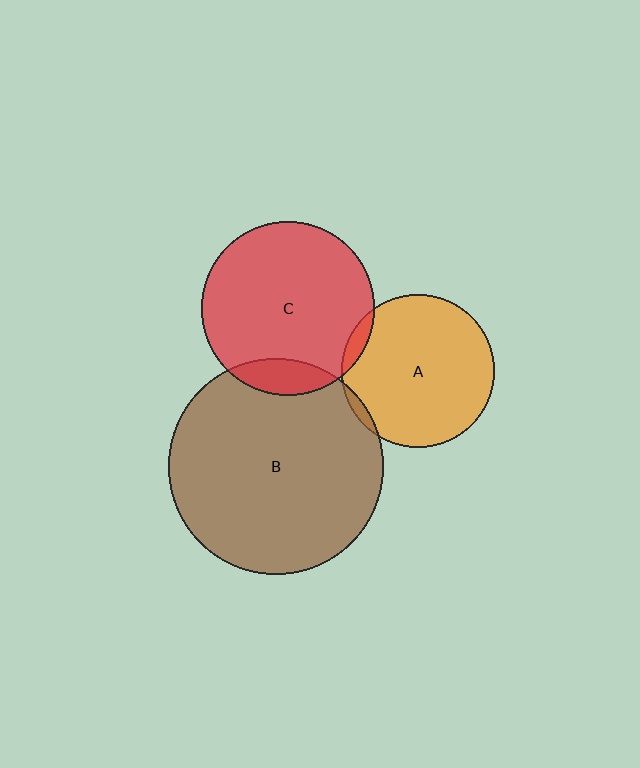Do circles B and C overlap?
Yes.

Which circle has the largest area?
Circle B (brown).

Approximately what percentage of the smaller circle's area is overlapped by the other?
Approximately 10%.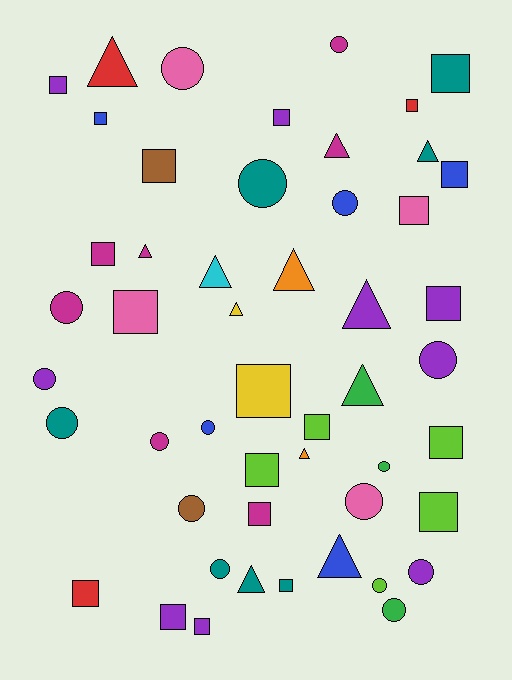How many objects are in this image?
There are 50 objects.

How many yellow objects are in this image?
There are 2 yellow objects.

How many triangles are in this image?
There are 12 triangles.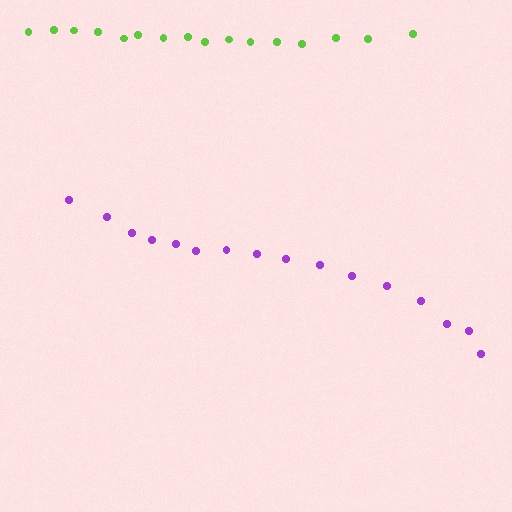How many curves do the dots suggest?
There are 2 distinct paths.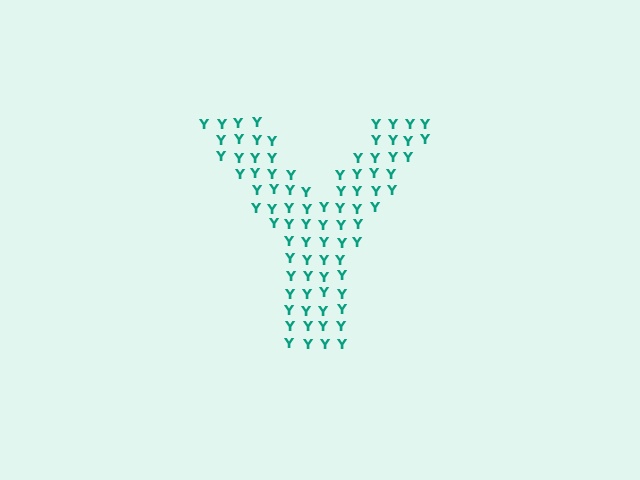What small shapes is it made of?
It is made of small letter Y's.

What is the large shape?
The large shape is the letter Y.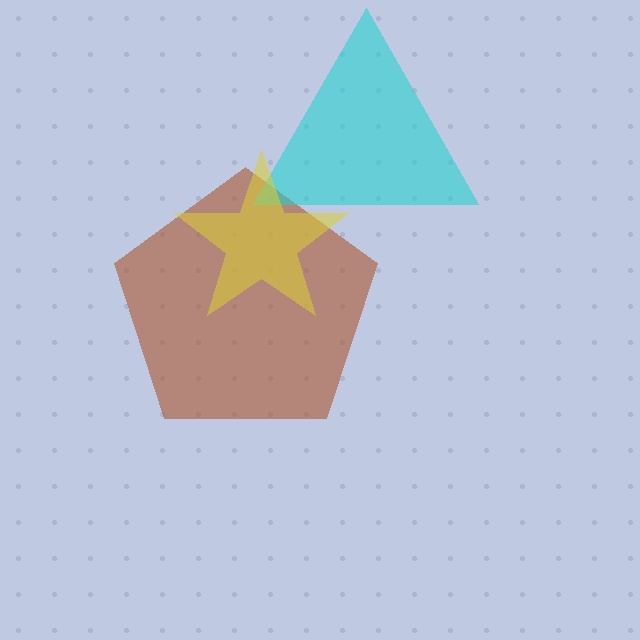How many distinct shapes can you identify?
There are 3 distinct shapes: a brown pentagon, a cyan triangle, a yellow star.